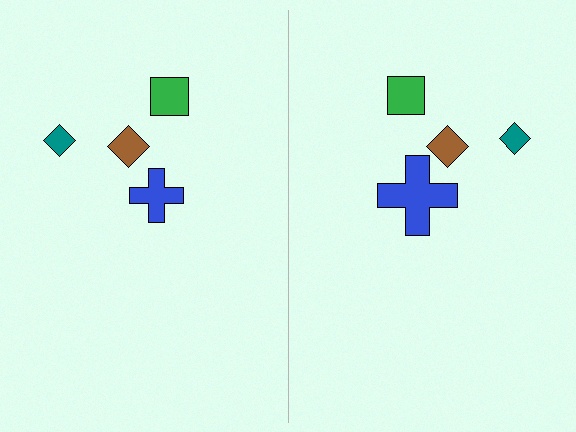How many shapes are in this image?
There are 8 shapes in this image.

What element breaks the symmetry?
The blue cross on the right side has a different size than its mirror counterpart.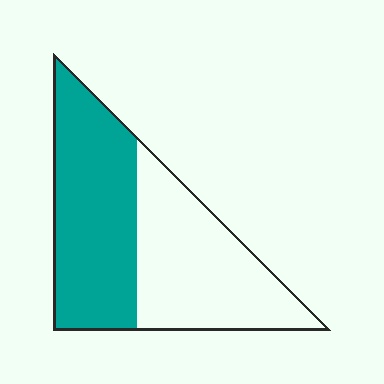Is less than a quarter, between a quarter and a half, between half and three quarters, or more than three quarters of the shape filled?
Between half and three quarters.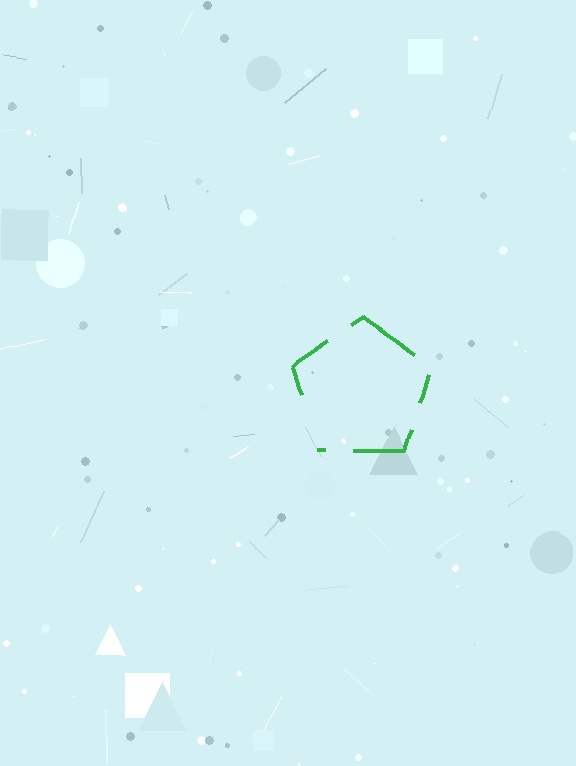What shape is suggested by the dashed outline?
The dashed outline suggests a pentagon.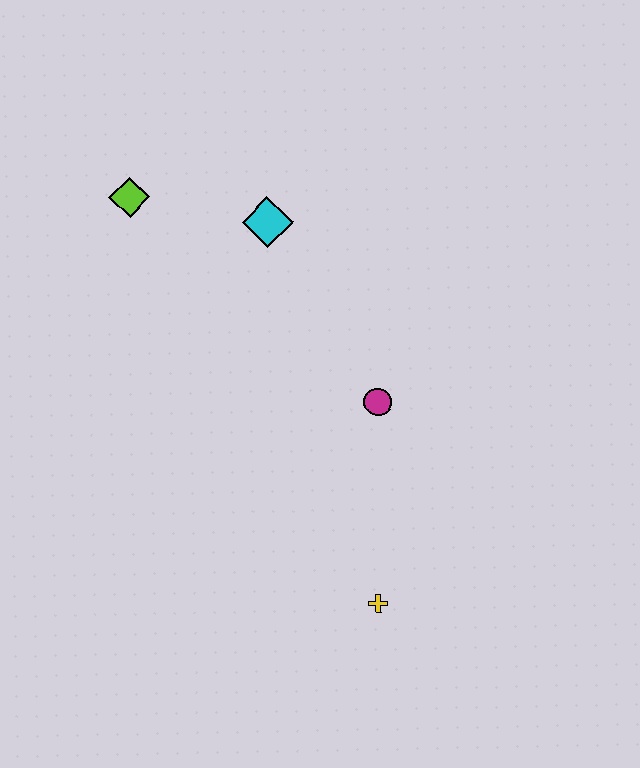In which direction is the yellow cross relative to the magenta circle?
The yellow cross is below the magenta circle.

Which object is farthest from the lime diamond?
The yellow cross is farthest from the lime diamond.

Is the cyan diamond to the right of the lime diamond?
Yes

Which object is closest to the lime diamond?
The cyan diamond is closest to the lime diamond.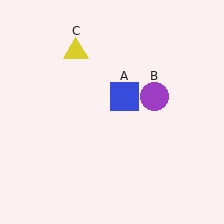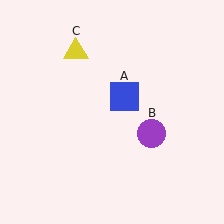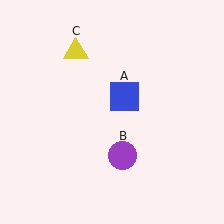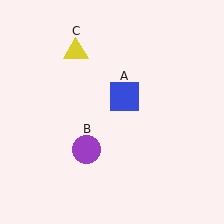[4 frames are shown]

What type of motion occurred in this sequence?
The purple circle (object B) rotated clockwise around the center of the scene.